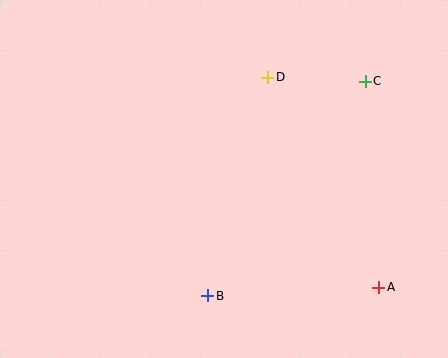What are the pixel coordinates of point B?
Point B is at (208, 296).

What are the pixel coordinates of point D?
Point D is at (268, 77).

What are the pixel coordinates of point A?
Point A is at (379, 287).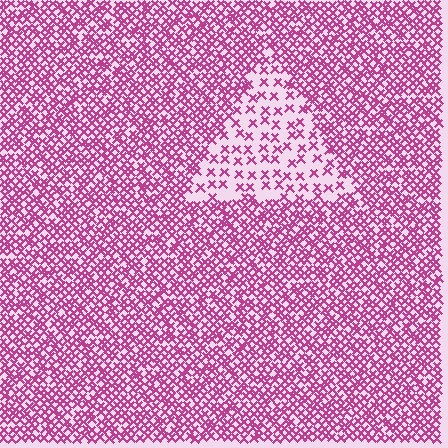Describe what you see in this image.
The image contains small magenta elements arranged at two different densities. A triangle-shaped region is visible where the elements are less densely packed than the surrounding area.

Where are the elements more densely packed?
The elements are more densely packed outside the triangle boundary.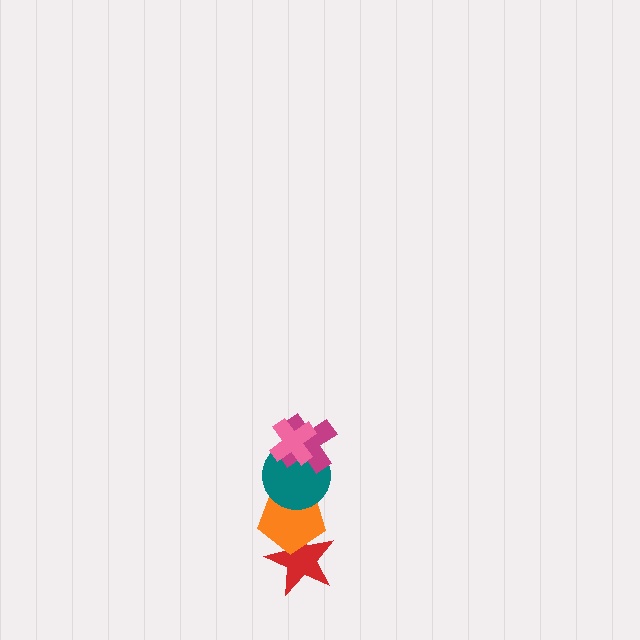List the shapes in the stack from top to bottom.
From top to bottom: the pink cross, the magenta cross, the teal circle, the orange pentagon, the red star.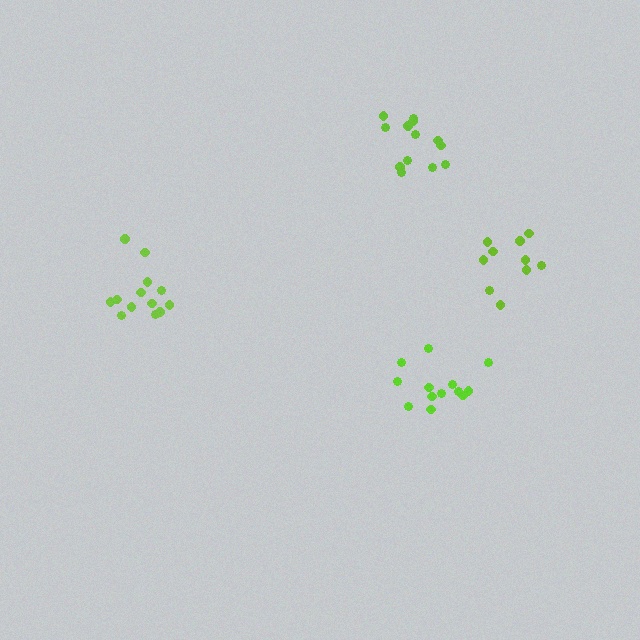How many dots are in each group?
Group 1: 10 dots, Group 2: 13 dots, Group 3: 13 dots, Group 4: 13 dots (49 total).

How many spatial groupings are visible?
There are 4 spatial groupings.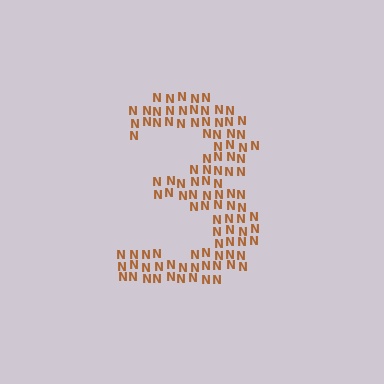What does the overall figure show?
The overall figure shows the digit 3.